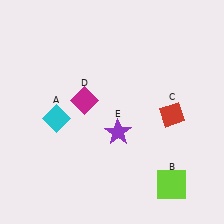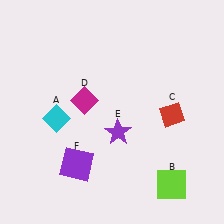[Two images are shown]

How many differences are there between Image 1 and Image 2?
There is 1 difference between the two images.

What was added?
A purple square (F) was added in Image 2.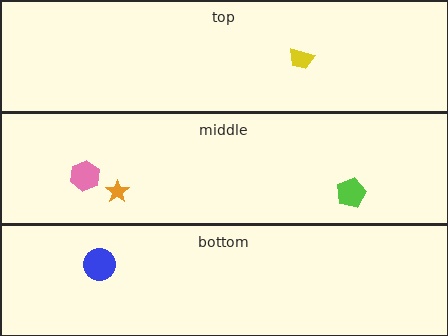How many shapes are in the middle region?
3.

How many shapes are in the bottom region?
1.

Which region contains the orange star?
The middle region.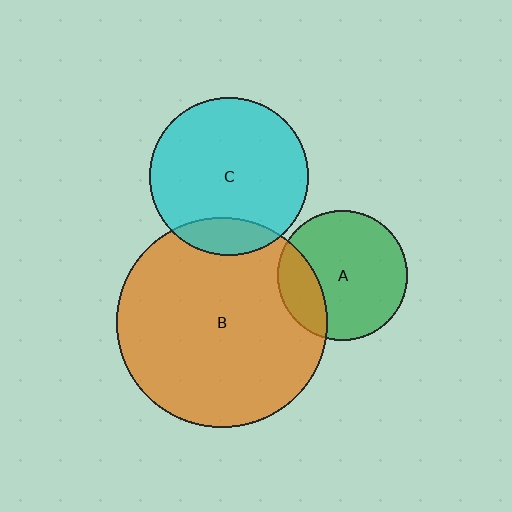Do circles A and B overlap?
Yes.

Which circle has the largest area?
Circle B (orange).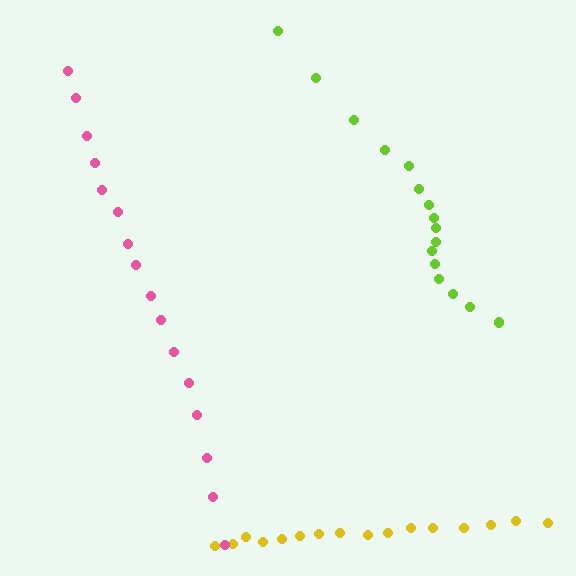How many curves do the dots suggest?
There are 3 distinct paths.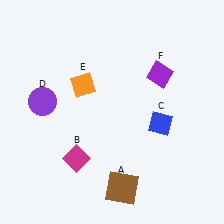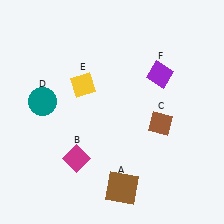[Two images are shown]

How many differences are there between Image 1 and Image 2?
There are 3 differences between the two images.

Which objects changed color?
C changed from blue to brown. D changed from purple to teal. E changed from orange to yellow.